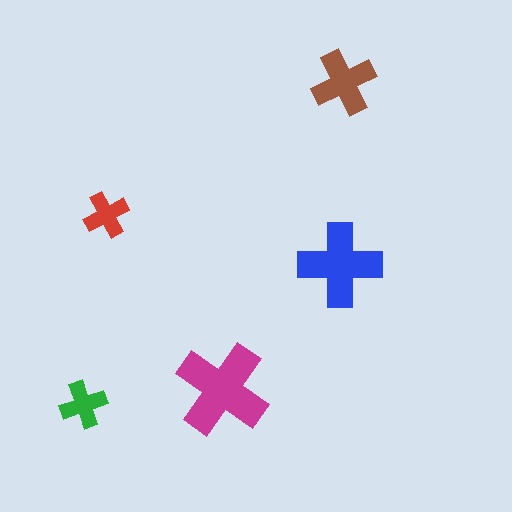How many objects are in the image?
There are 5 objects in the image.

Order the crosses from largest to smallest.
the magenta one, the blue one, the brown one, the green one, the red one.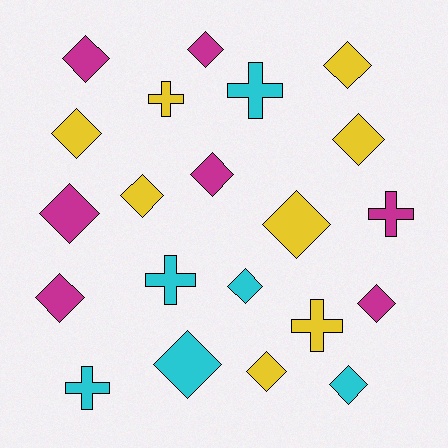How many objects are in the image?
There are 21 objects.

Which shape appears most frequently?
Diamond, with 15 objects.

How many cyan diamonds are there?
There are 3 cyan diamonds.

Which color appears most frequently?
Yellow, with 8 objects.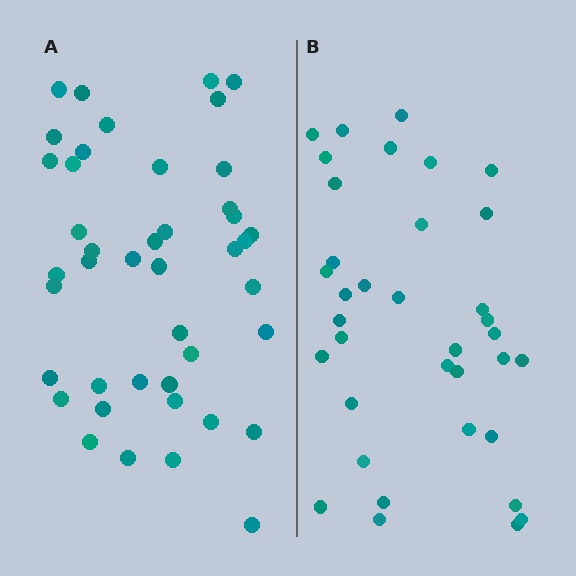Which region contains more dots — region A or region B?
Region A (the left region) has more dots.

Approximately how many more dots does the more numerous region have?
Region A has roughly 8 or so more dots than region B.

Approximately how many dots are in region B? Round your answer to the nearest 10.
About 40 dots. (The exact count is 36, which rounds to 40.)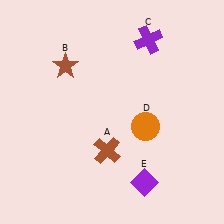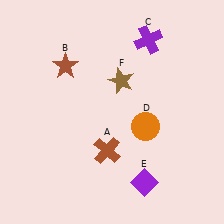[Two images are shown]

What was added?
A brown star (F) was added in Image 2.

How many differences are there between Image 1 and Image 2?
There is 1 difference between the two images.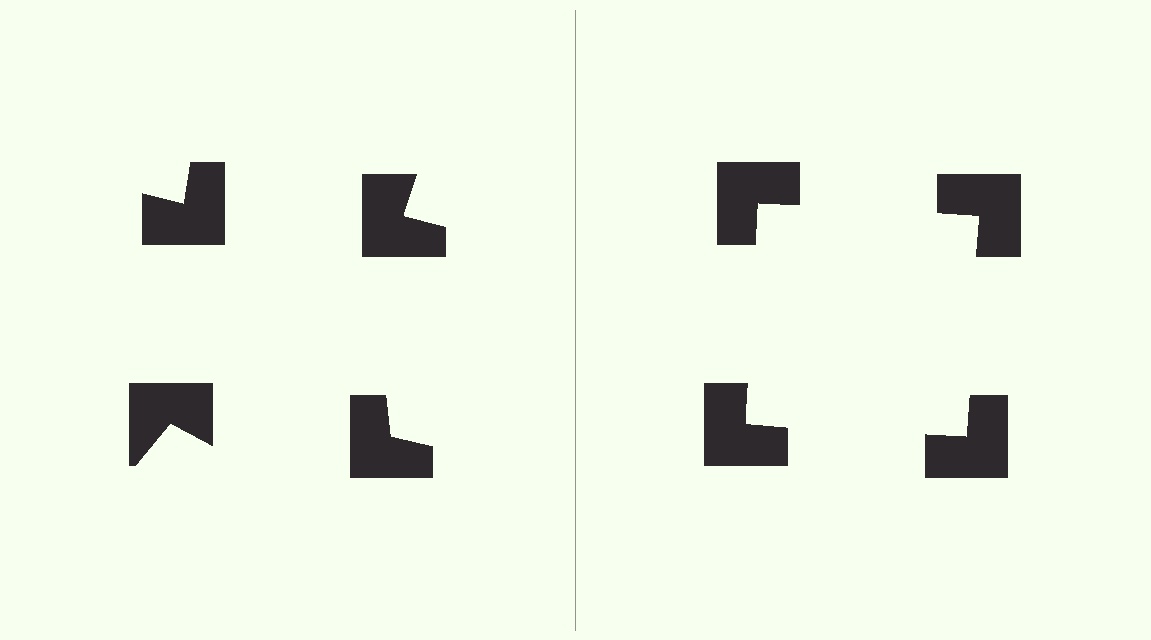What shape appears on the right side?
An illusory square.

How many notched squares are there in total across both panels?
8 — 4 on each side.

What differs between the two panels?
The notched squares are positioned identically on both sides; only the wedge orientations differ. On the right they align to a square; on the left they are misaligned.